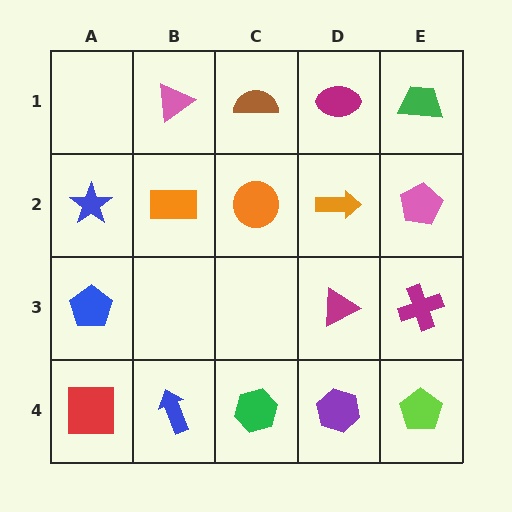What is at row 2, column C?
An orange circle.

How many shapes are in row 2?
5 shapes.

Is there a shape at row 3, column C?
No, that cell is empty.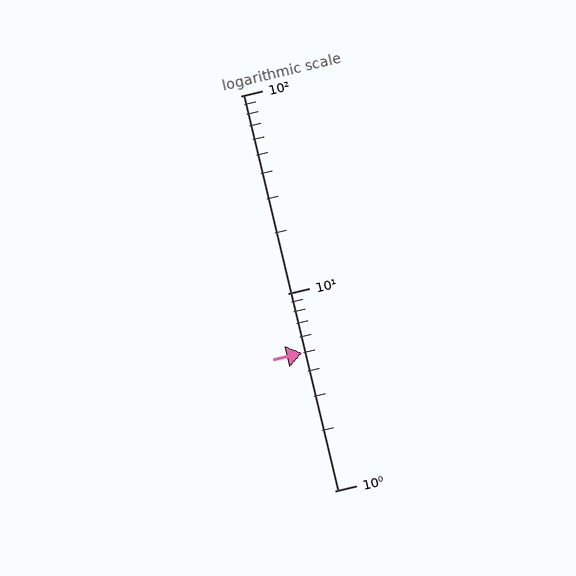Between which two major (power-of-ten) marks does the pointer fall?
The pointer is between 1 and 10.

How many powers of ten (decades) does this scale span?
The scale spans 2 decades, from 1 to 100.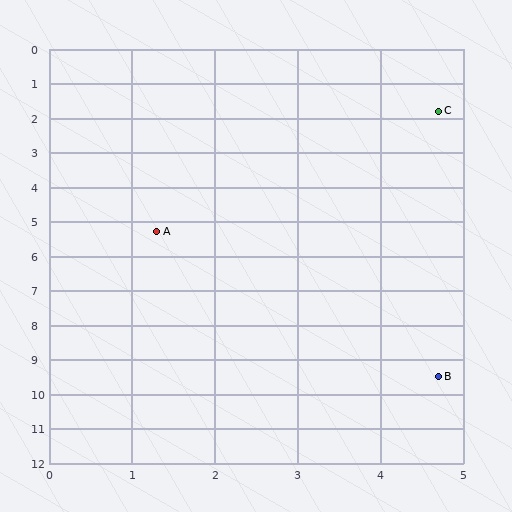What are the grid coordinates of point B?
Point B is at approximately (4.7, 9.5).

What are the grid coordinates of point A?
Point A is at approximately (1.3, 5.3).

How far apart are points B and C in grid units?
Points B and C are about 7.7 grid units apart.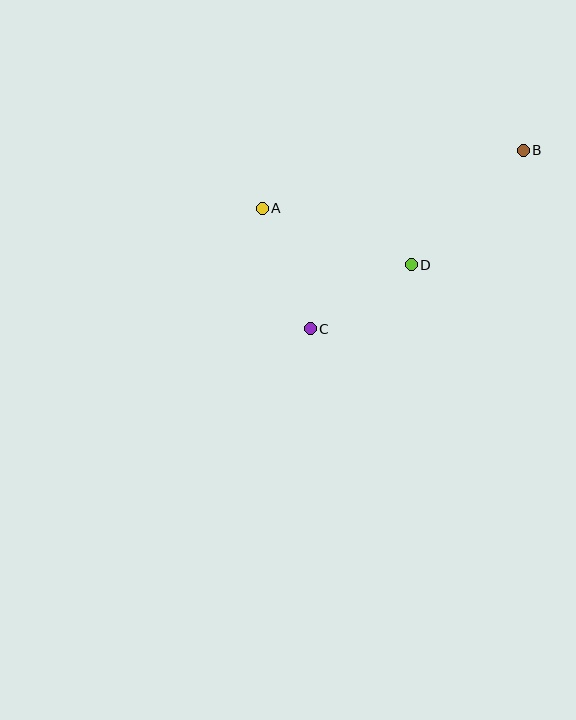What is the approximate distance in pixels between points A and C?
The distance between A and C is approximately 130 pixels.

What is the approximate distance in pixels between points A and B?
The distance between A and B is approximately 267 pixels.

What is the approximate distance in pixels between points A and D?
The distance between A and D is approximately 159 pixels.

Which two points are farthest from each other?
Points B and C are farthest from each other.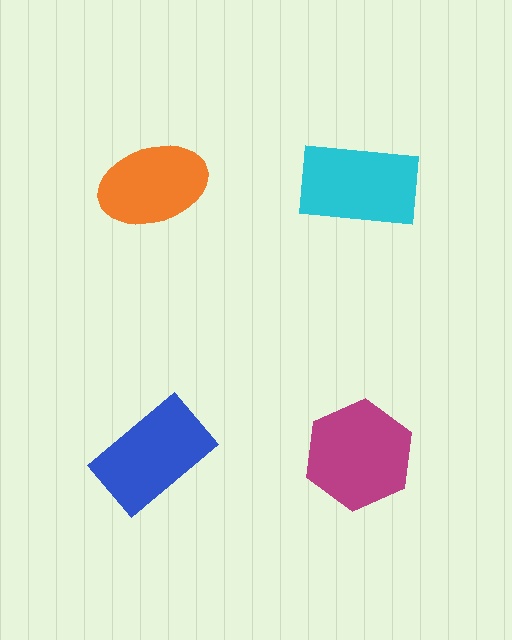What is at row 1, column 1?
An orange ellipse.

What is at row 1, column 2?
A cyan rectangle.